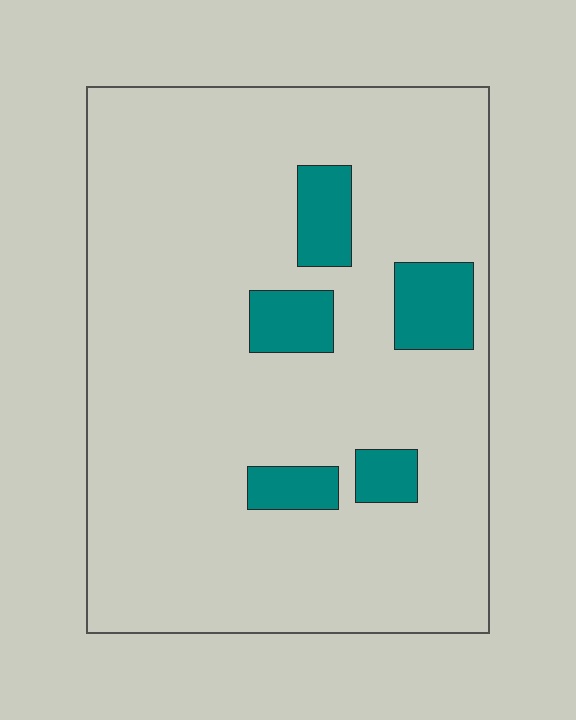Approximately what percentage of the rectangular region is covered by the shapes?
Approximately 10%.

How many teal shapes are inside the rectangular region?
5.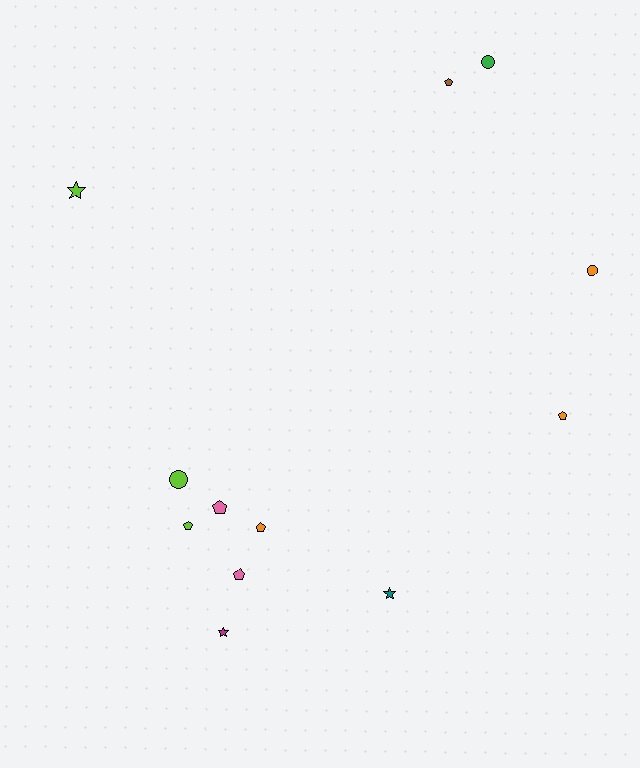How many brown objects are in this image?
There is 1 brown object.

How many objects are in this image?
There are 12 objects.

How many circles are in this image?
There are 3 circles.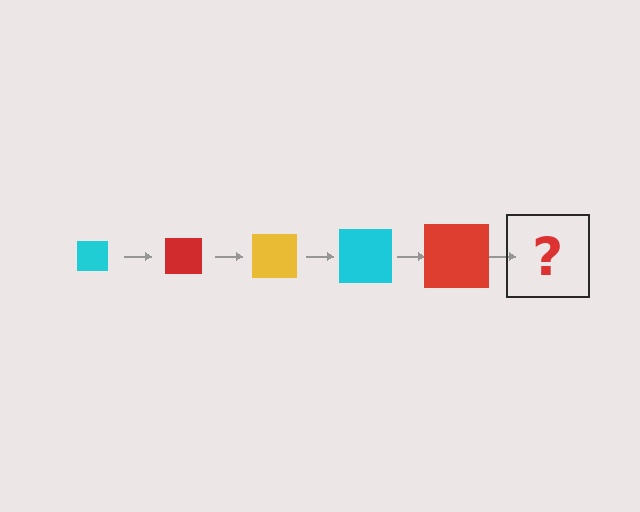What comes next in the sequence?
The next element should be a yellow square, larger than the previous one.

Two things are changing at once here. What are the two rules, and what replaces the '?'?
The two rules are that the square grows larger each step and the color cycles through cyan, red, and yellow. The '?' should be a yellow square, larger than the previous one.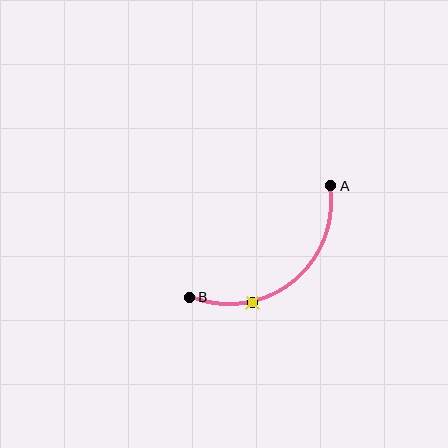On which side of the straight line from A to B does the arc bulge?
The arc bulges below and to the right of the straight line connecting A and B.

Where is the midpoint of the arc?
The arc midpoint is the point on the curve farthest from the straight line joining A and B. It sits below and to the right of that line.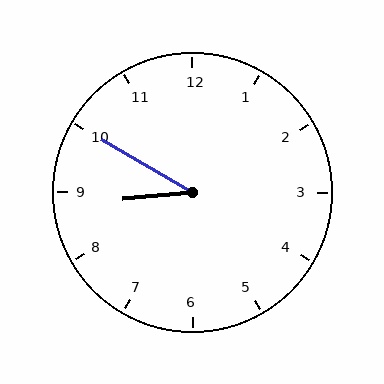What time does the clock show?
8:50.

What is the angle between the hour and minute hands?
Approximately 35 degrees.